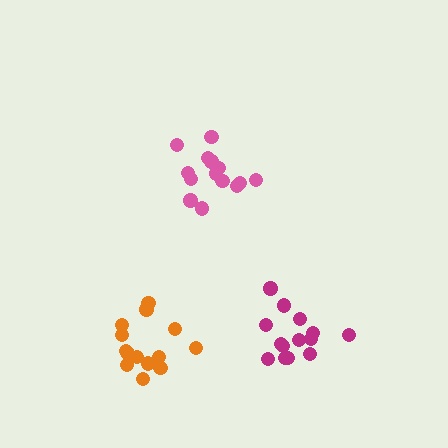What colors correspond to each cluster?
The clusters are colored: magenta, pink, orange.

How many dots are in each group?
Group 1: 14 dots, Group 2: 14 dots, Group 3: 14 dots (42 total).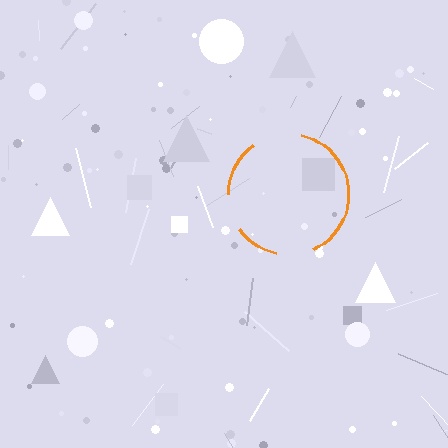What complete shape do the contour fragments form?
The contour fragments form a circle.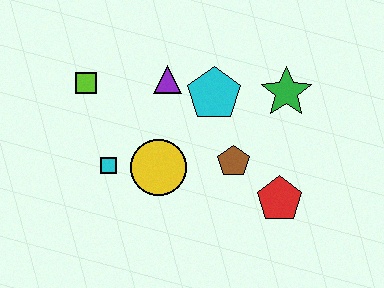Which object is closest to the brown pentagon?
The red pentagon is closest to the brown pentagon.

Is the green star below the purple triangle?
Yes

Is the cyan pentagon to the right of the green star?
No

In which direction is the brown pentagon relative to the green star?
The brown pentagon is below the green star.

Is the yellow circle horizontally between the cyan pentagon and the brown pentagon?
No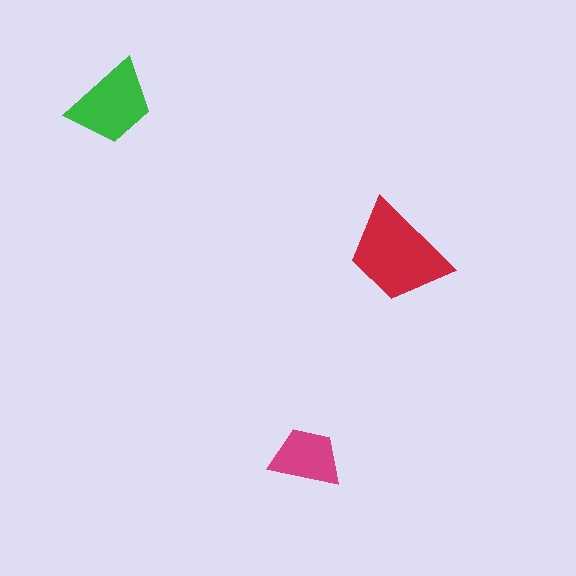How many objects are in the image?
There are 3 objects in the image.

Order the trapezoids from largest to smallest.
the red one, the green one, the magenta one.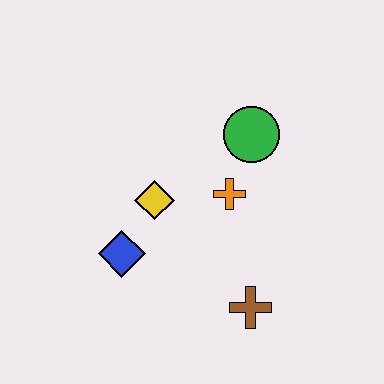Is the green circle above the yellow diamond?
Yes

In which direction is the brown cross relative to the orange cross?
The brown cross is below the orange cross.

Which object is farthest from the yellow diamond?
The brown cross is farthest from the yellow diamond.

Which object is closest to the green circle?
The orange cross is closest to the green circle.